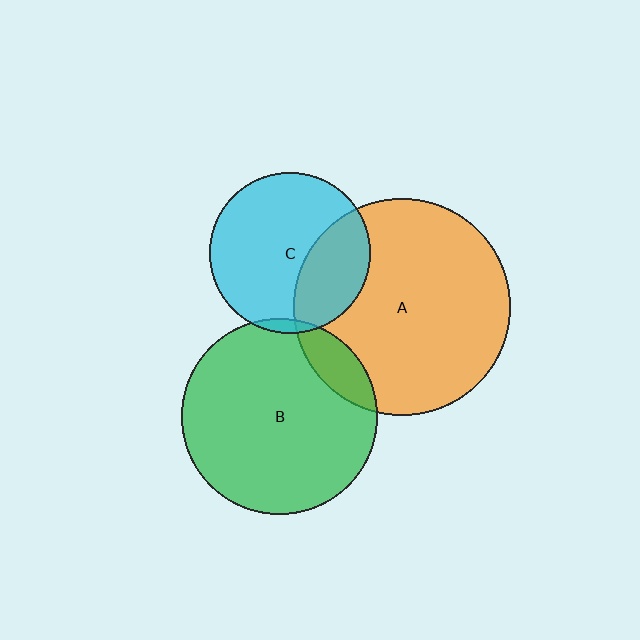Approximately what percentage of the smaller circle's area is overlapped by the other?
Approximately 30%.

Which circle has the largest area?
Circle A (orange).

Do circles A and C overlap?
Yes.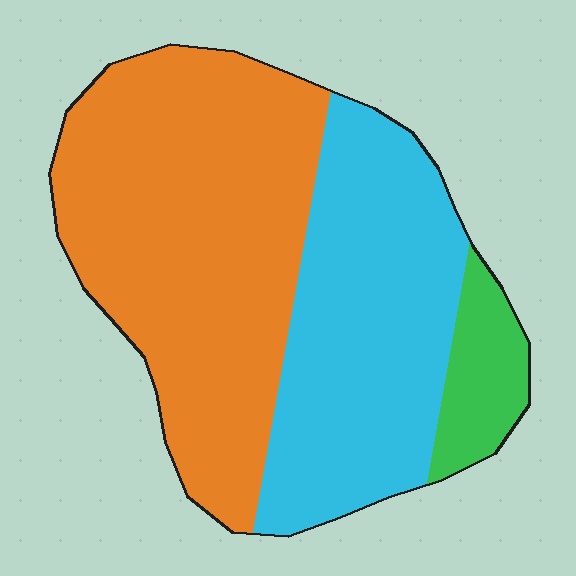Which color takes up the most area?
Orange, at roughly 55%.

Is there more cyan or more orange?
Orange.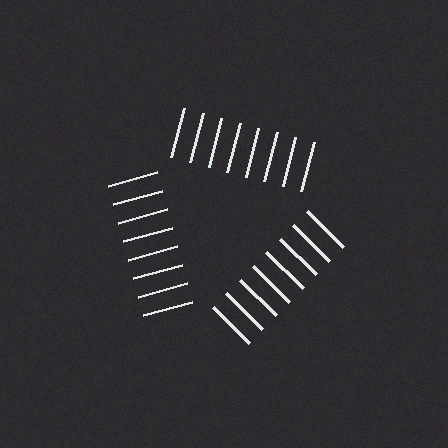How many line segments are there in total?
24 — 8 along each of the 3 edges.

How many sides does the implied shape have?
3 sides — the line-ends trace a triangle.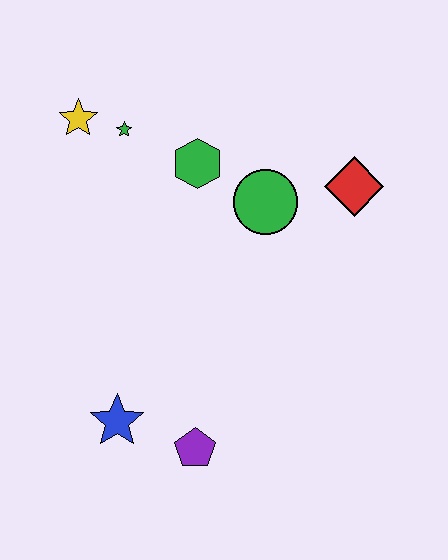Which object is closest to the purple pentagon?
The blue star is closest to the purple pentagon.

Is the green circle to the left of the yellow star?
No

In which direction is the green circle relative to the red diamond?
The green circle is to the left of the red diamond.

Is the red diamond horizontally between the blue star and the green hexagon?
No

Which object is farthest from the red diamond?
The blue star is farthest from the red diamond.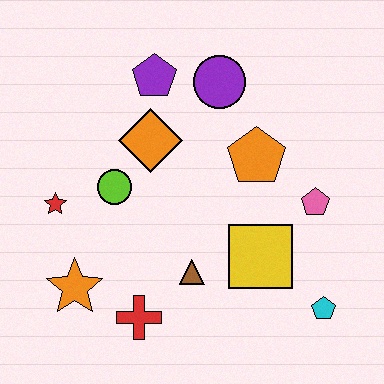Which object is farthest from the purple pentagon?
The cyan pentagon is farthest from the purple pentagon.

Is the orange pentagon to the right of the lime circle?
Yes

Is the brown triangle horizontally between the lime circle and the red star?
No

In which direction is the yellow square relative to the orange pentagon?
The yellow square is below the orange pentagon.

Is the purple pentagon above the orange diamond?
Yes